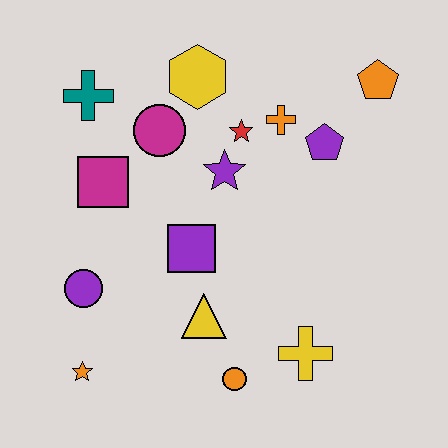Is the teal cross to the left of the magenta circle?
Yes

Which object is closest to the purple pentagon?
The orange cross is closest to the purple pentagon.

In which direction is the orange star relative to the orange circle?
The orange star is to the left of the orange circle.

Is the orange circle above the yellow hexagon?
No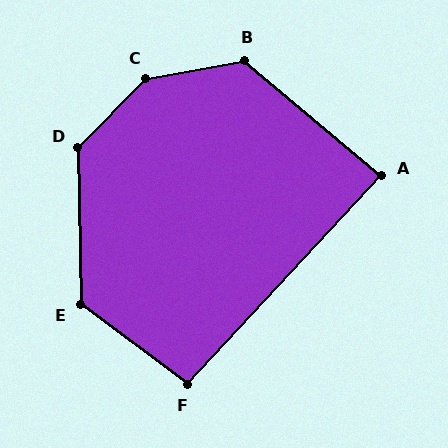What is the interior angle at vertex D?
Approximately 135 degrees (obtuse).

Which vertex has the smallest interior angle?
A, at approximately 87 degrees.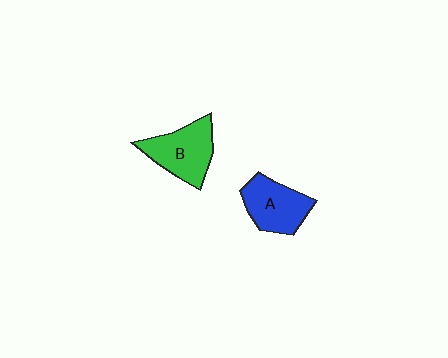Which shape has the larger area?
Shape B (green).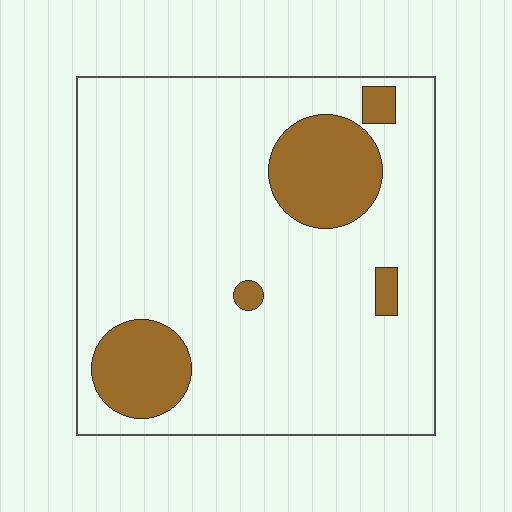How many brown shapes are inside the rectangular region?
5.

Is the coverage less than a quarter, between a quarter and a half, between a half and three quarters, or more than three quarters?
Less than a quarter.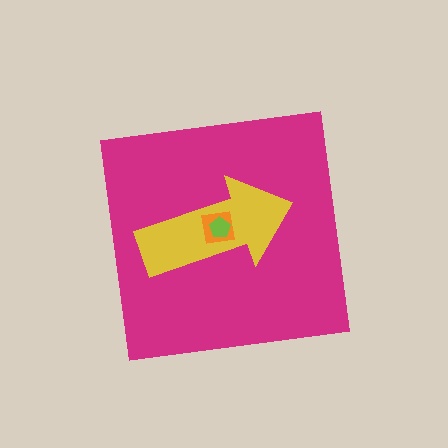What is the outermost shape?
The magenta square.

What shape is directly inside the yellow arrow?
The orange square.